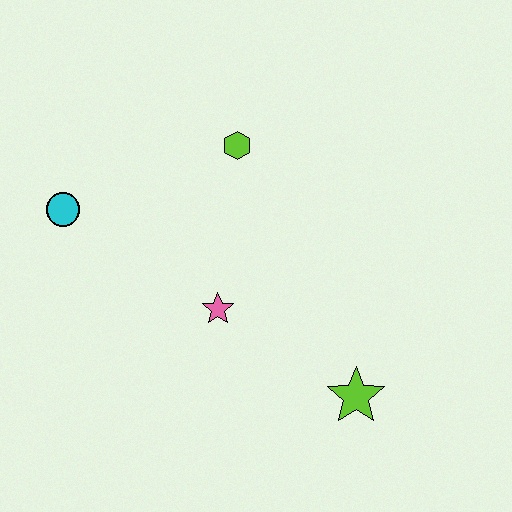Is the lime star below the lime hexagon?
Yes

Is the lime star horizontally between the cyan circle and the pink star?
No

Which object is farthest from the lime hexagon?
The lime star is farthest from the lime hexagon.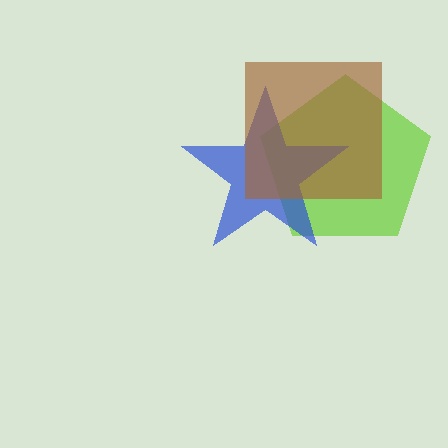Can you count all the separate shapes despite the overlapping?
Yes, there are 3 separate shapes.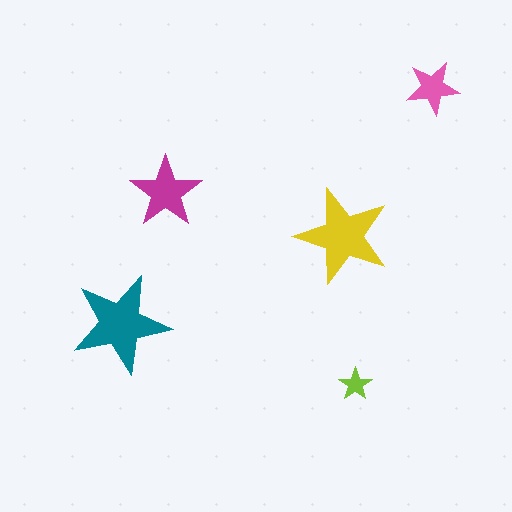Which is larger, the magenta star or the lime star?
The magenta one.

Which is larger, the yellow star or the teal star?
The teal one.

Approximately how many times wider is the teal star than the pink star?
About 2 times wider.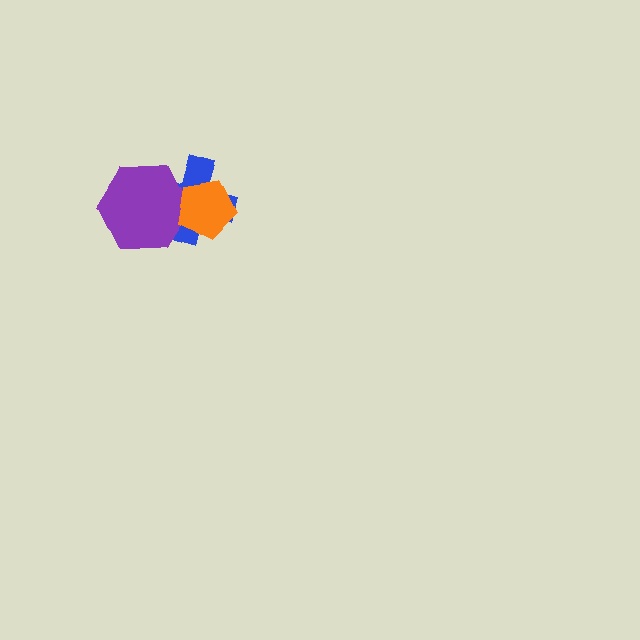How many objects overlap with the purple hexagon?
2 objects overlap with the purple hexagon.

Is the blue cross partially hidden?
Yes, it is partially covered by another shape.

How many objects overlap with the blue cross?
2 objects overlap with the blue cross.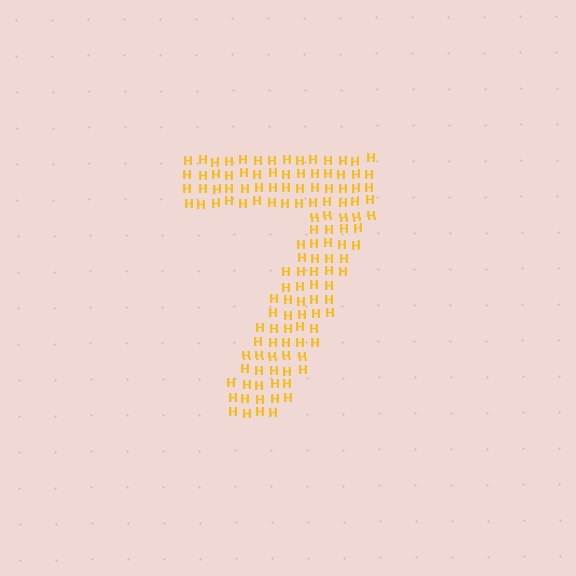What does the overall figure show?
The overall figure shows the digit 7.